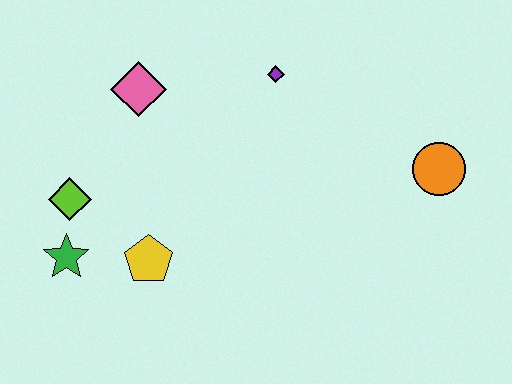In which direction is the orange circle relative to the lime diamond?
The orange circle is to the right of the lime diamond.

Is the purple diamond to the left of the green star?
No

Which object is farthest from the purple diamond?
The green star is farthest from the purple diamond.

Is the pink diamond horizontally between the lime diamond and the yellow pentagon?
Yes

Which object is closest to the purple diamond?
The pink diamond is closest to the purple diamond.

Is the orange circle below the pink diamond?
Yes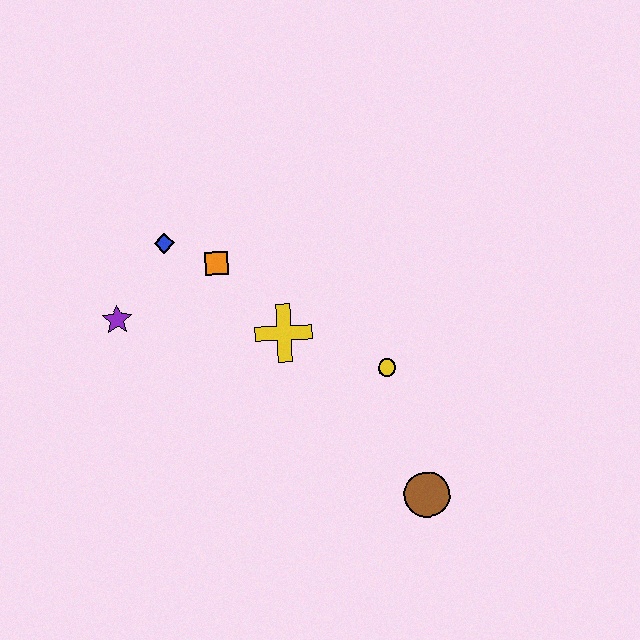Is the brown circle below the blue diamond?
Yes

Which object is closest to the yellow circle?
The yellow cross is closest to the yellow circle.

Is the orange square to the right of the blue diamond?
Yes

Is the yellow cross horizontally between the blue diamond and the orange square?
No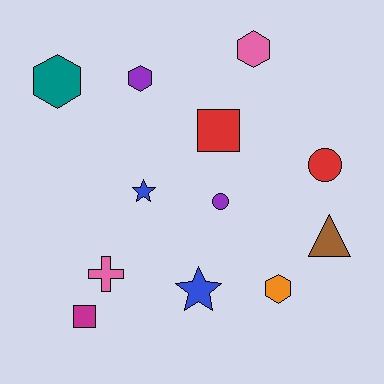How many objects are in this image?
There are 12 objects.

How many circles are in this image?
There are 2 circles.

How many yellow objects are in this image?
There are no yellow objects.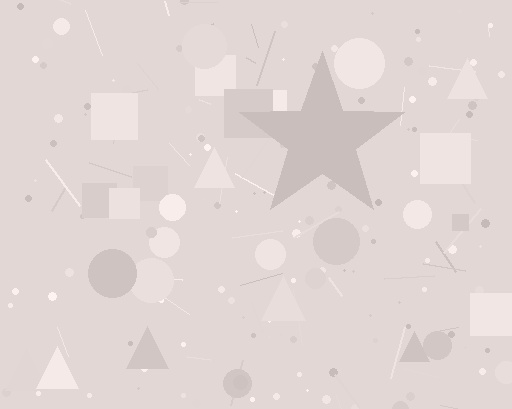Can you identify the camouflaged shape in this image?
The camouflaged shape is a star.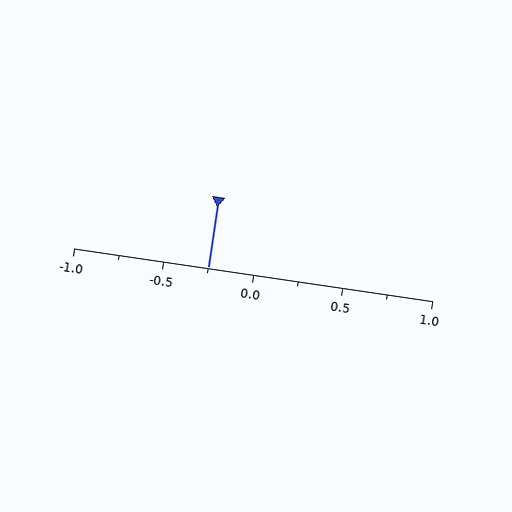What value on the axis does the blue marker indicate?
The marker indicates approximately -0.25.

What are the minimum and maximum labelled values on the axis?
The axis runs from -1.0 to 1.0.